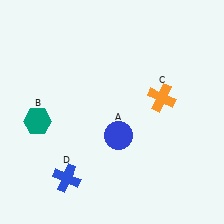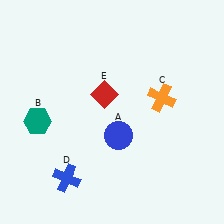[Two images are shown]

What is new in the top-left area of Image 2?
A red diamond (E) was added in the top-left area of Image 2.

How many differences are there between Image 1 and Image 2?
There is 1 difference between the two images.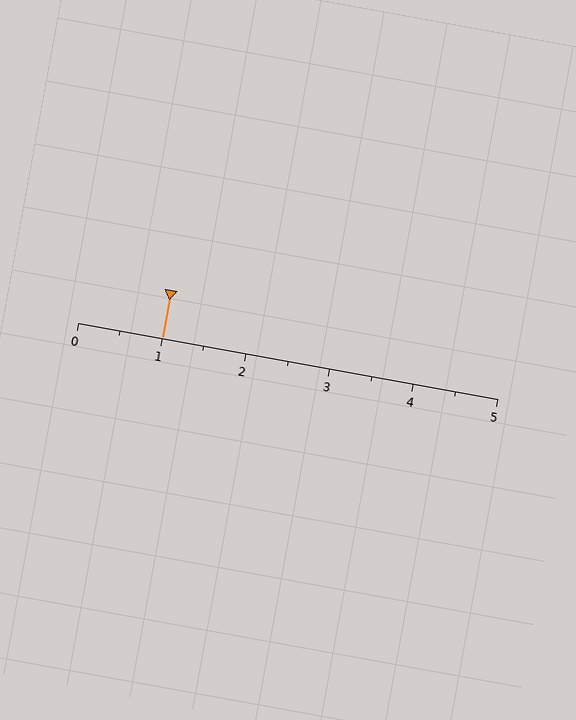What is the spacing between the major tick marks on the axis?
The major ticks are spaced 1 apart.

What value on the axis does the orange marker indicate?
The marker indicates approximately 1.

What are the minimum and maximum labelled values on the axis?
The axis runs from 0 to 5.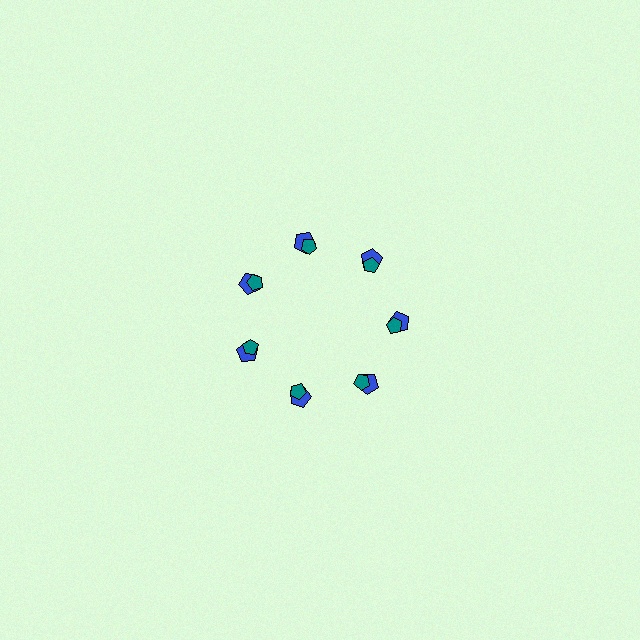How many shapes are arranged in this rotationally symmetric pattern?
There are 14 shapes, arranged in 7 groups of 2.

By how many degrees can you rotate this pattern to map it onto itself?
The pattern maps onto itself every 51 degrees of rotation.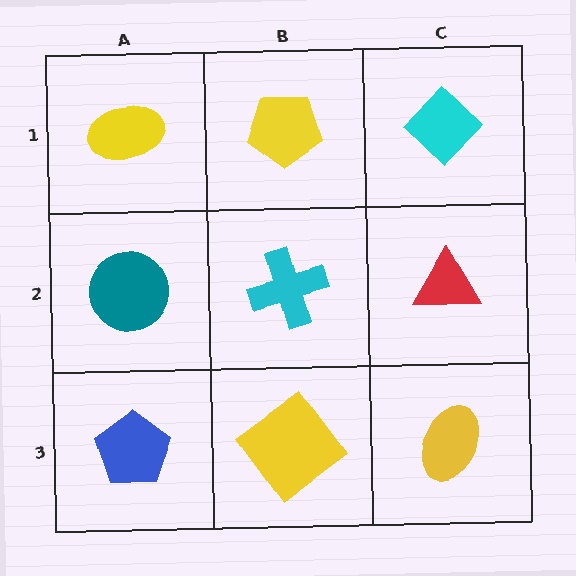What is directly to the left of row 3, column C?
A yellow diamond.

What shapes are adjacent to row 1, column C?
A red triangle (row 2, column C), a yellow pentagon (row 1, column B).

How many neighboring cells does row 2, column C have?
3.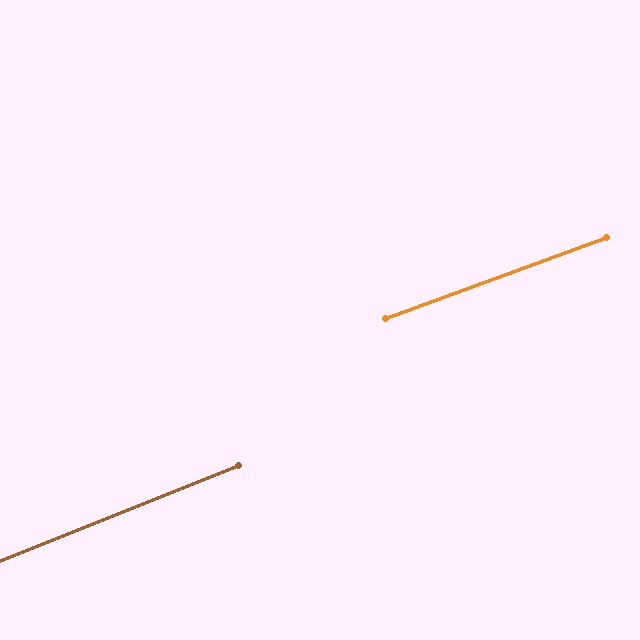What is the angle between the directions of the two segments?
Approximately 2 degrees.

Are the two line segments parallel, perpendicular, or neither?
Parallel — their directions differ by only 1.6°.